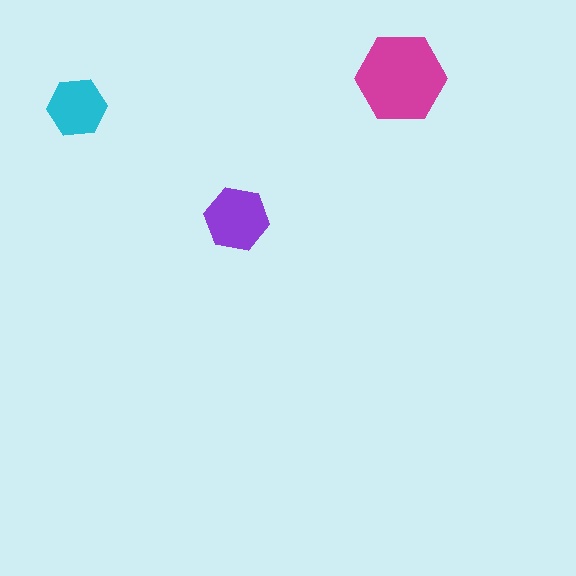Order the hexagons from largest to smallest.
the magenta one, the purple one, the cyan one.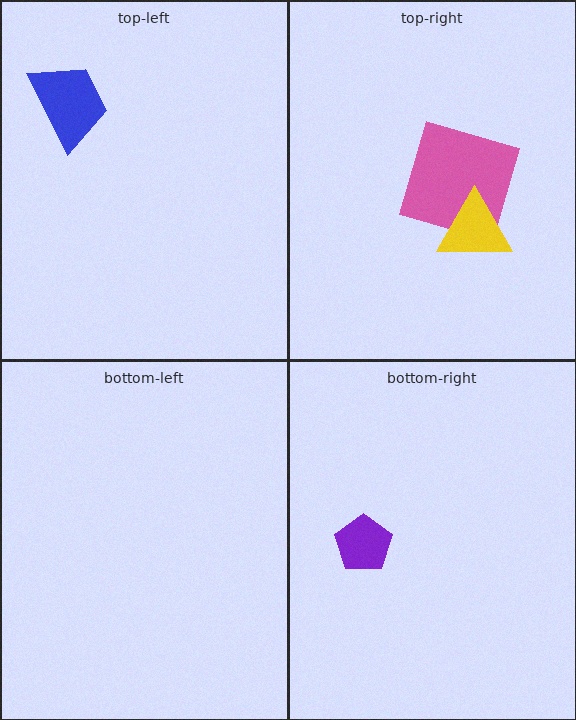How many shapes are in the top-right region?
2.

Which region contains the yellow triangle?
The top-right region.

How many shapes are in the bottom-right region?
1.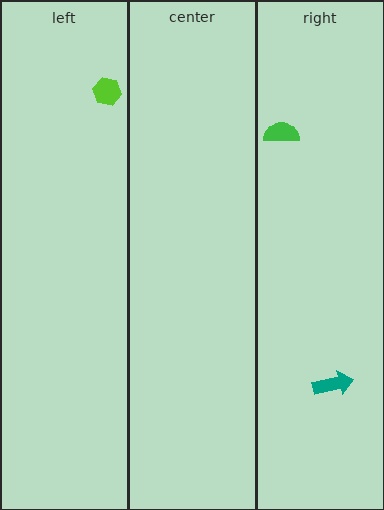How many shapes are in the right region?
2.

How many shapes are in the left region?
1.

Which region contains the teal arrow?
The right region.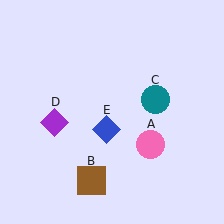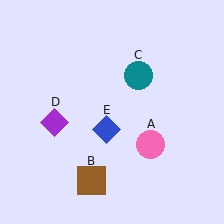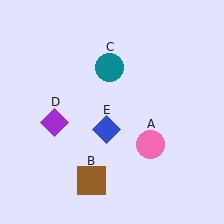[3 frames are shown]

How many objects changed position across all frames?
1 object changed position: teal circle (object C).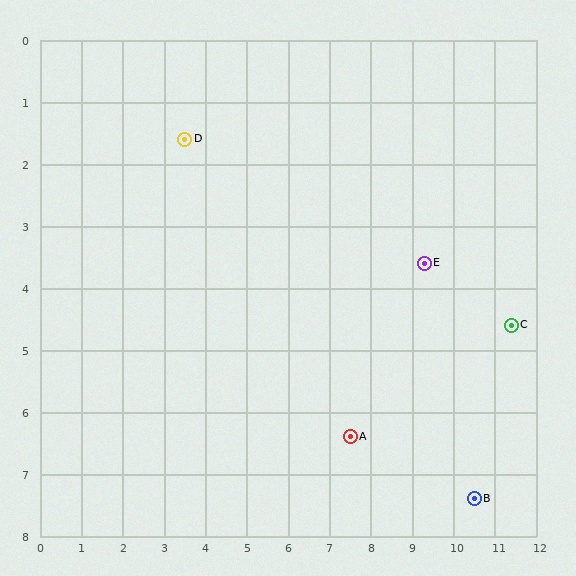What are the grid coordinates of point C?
Point C is at approximately (11.4, 4.6).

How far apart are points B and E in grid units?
Points B and E are about 4.0 grid units apart.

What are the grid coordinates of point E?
Point E is at approximately (9.3, 3.6).